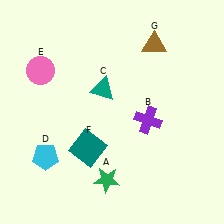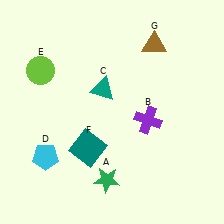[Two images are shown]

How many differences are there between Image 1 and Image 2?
There is 1 difference between the two images.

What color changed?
The circle (E) changed from pink in Image 1 to lime in Image 2.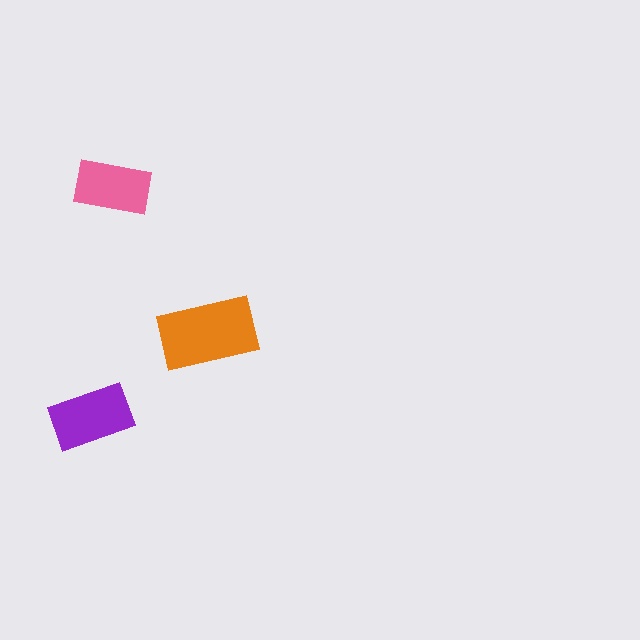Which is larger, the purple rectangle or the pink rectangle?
The purple one.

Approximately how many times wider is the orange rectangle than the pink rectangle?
About 1.5 times wider.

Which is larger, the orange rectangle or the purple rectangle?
The orange one.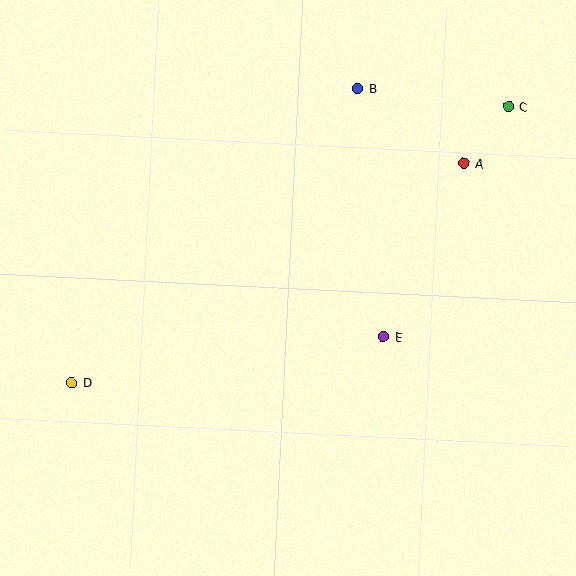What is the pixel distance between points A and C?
The distance between A and C is 72 pixels.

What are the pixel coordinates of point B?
Point B is at (358, 89).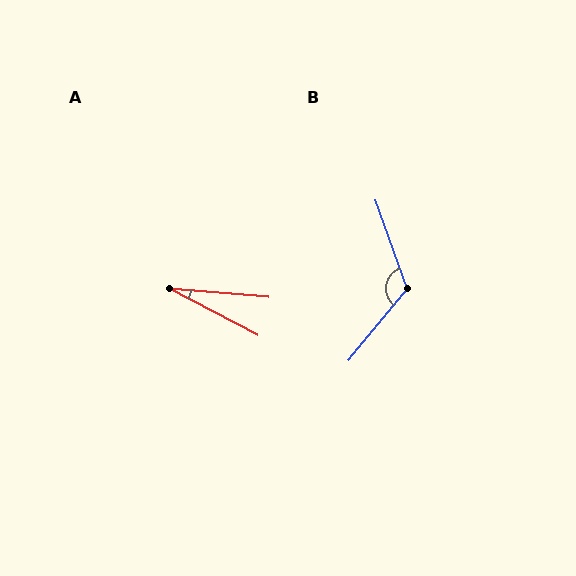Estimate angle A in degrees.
Approximately 23 degrees.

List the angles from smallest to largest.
A (23°), B (121°).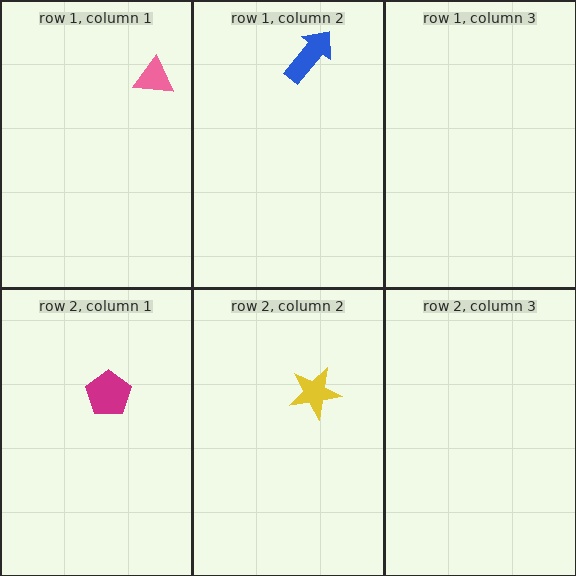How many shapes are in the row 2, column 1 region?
1.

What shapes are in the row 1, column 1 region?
The pink triangle.